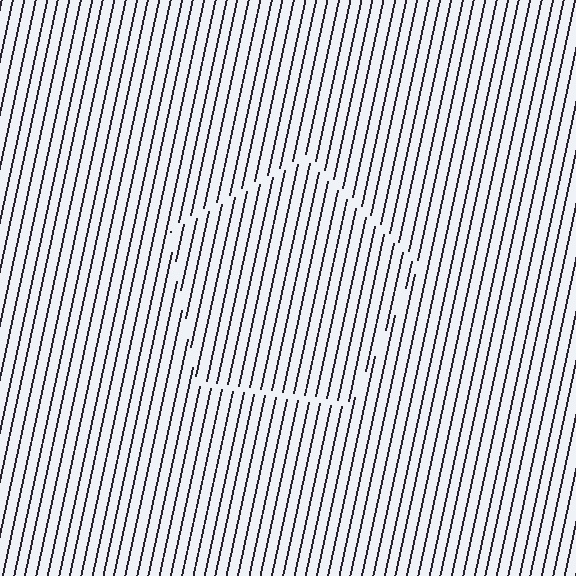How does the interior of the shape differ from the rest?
The interior of the shape contains the same grating, shifted by half a period — the contour is defined by the phase discontinuity where line-ends from the inner and outer gratings abut.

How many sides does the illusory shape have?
5 sides — the line-ends trace a pentagon.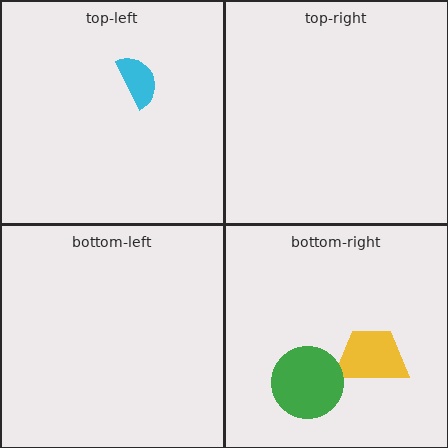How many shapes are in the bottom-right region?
2.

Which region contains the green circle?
The bottom-right region.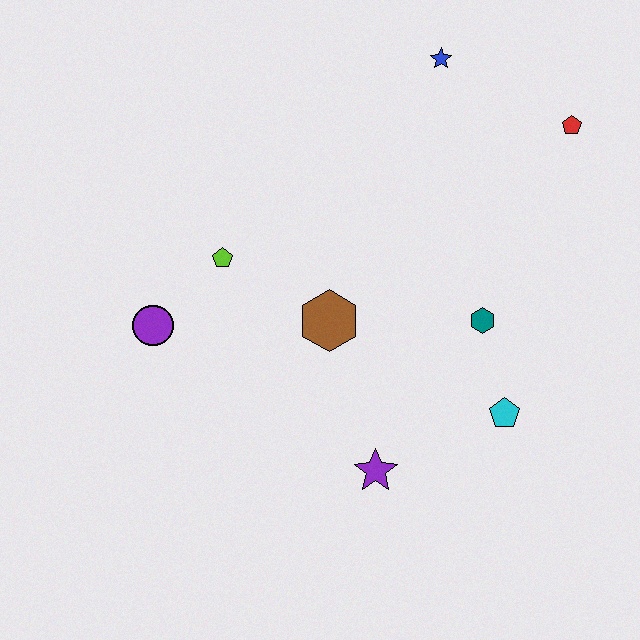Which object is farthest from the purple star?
The blue star is farthest from the purple star.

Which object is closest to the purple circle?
The lime pentagon is closest to the purple circle.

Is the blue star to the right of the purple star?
Yes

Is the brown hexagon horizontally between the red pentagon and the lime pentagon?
Yes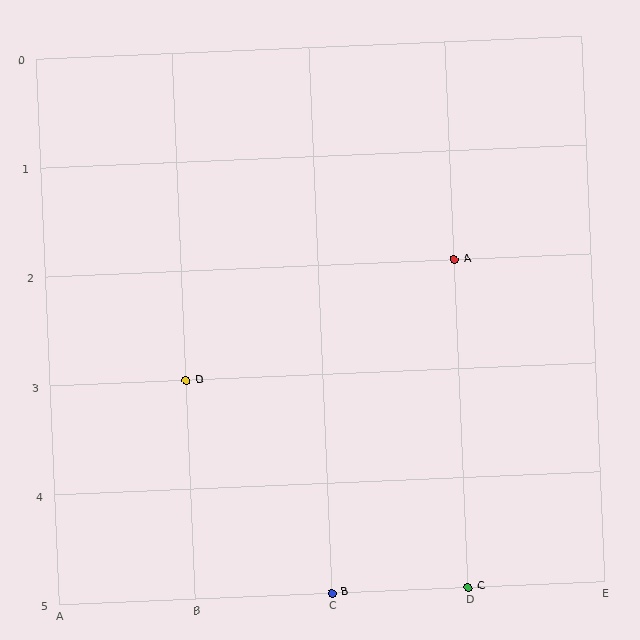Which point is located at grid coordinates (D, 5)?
Point C is at (D, 5).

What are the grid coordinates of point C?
Point C is at grid coordinates (D, 5).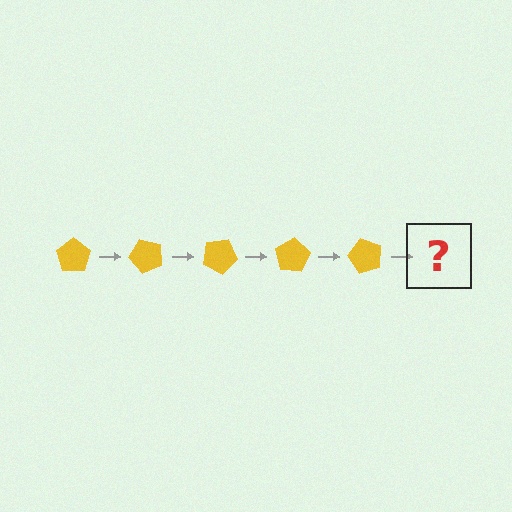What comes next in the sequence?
The next element should be a yellow pentagon rotated 250 degrees.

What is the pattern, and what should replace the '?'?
The pattern is that the pentagon rotates 50 degrees each step. The '?' should be a yellow pentagon rotated 250 degrees.